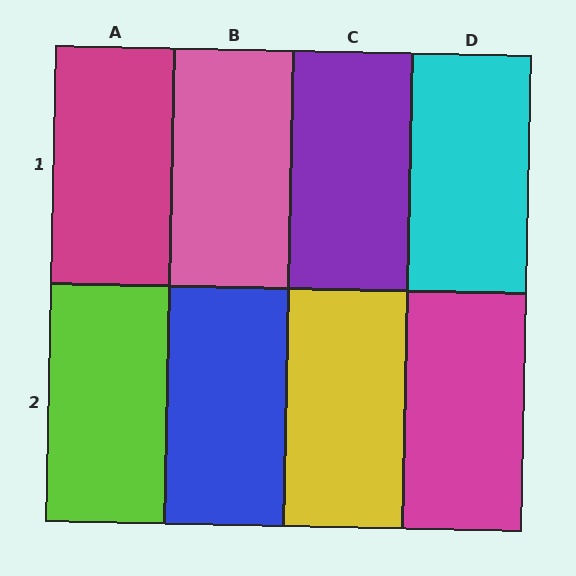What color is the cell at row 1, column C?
Purple.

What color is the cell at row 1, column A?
Magenta.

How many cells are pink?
1 cell is pink.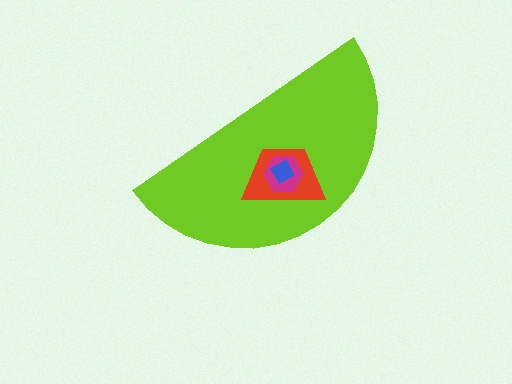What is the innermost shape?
The blue diamond.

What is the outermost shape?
The lime semicircle.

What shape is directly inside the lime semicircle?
The red trapezoid.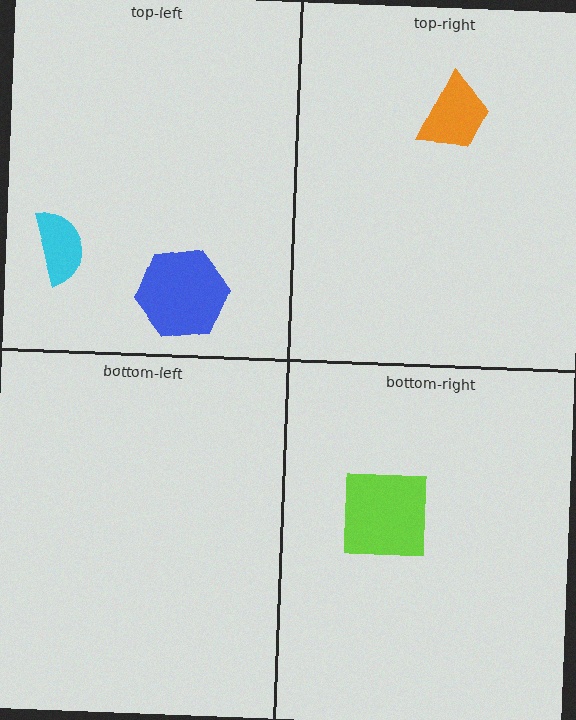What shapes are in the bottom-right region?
The lime square.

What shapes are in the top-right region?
The orange trapezoid.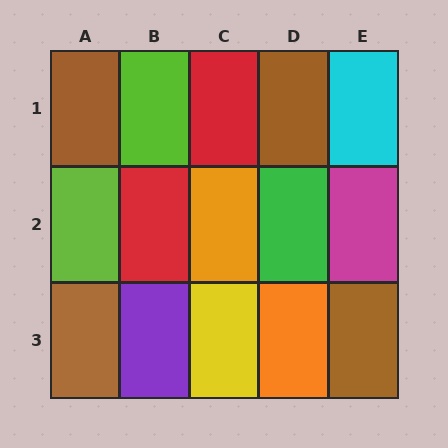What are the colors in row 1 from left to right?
Brown, lime, red, brown, cyan.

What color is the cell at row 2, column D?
Green.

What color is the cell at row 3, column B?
Purple.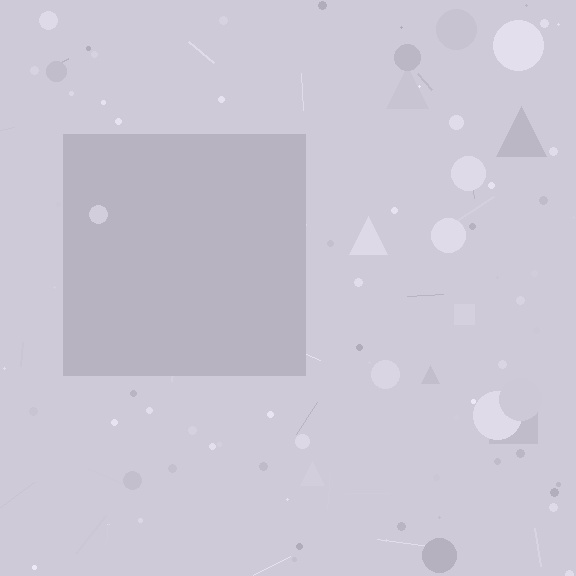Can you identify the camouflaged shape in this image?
The camouflaged shape is a square.